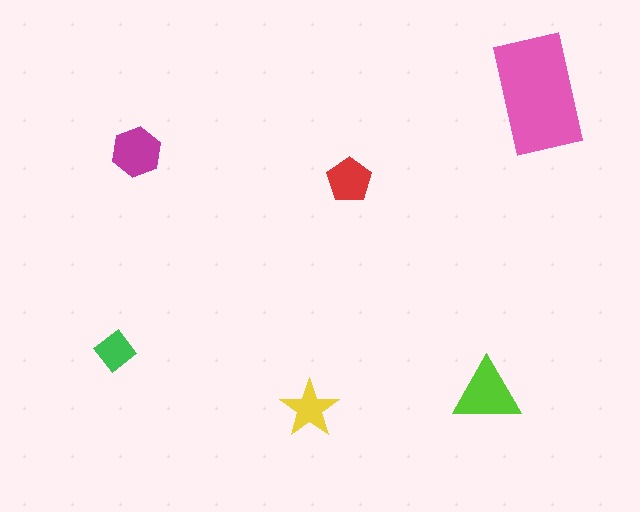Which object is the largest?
The pink rectangle.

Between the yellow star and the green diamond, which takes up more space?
The yellow star.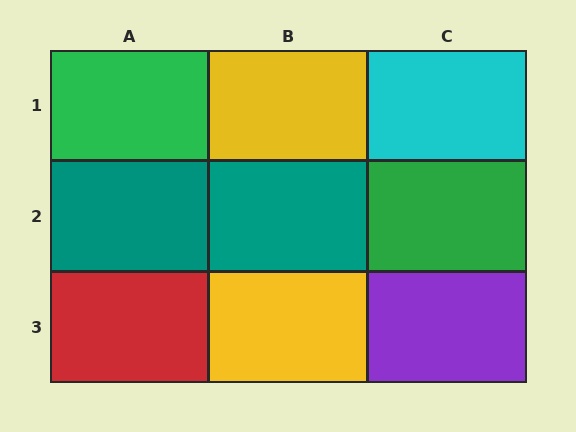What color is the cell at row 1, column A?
Green.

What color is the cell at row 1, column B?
Yellow.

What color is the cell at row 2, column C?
Green.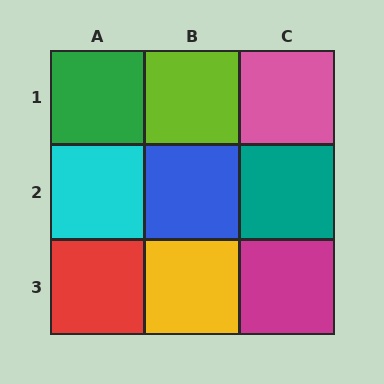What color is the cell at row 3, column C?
Magenta.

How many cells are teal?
1 cell is teal.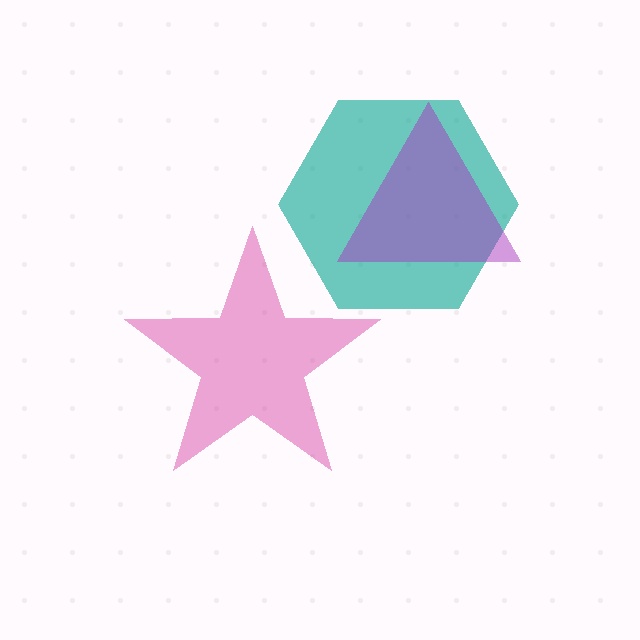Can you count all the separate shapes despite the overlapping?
Yes, there are 3 separate shapes.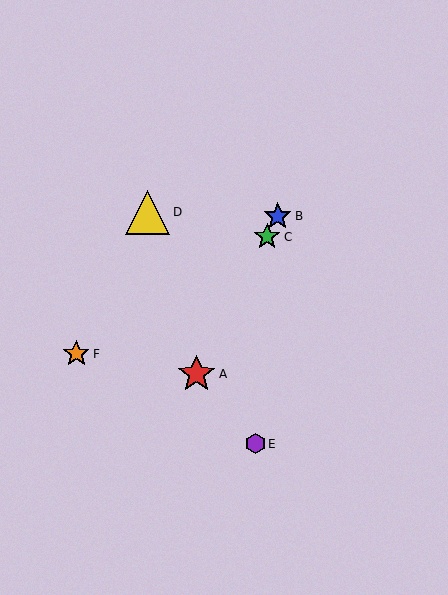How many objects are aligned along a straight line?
3 objects (A, B, C) are aligned along a straight line.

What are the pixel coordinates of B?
Object B is at (278, 216).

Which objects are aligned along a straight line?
Objects A, B, C are aligned along a straight line.